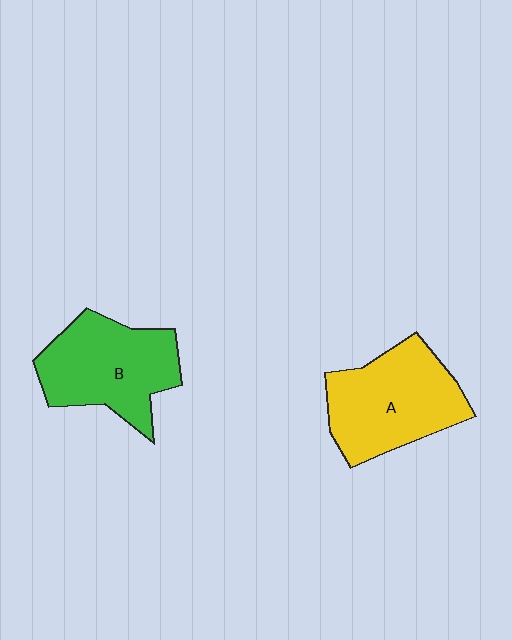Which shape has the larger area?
Shape A (yellow).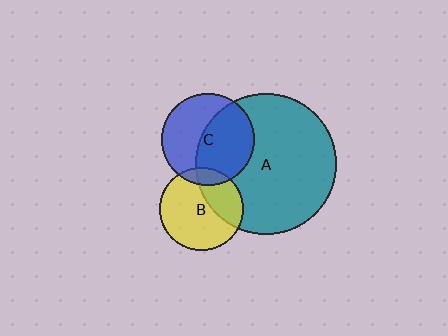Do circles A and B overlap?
Yes.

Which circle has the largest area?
Circle A (teal).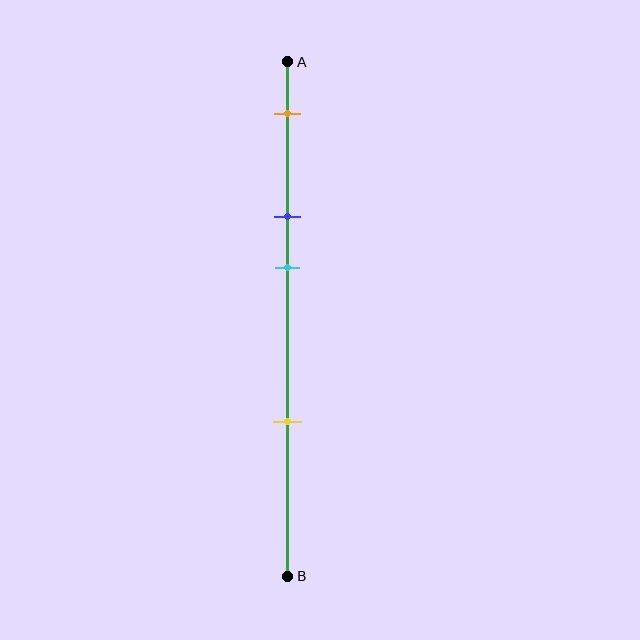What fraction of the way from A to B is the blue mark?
The blue mark is approximately 30% (0.3) of the way from A to B.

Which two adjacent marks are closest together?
The blue and cyan marks are the closest adjacent pair.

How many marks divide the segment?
There are 4 marks dividing the segment.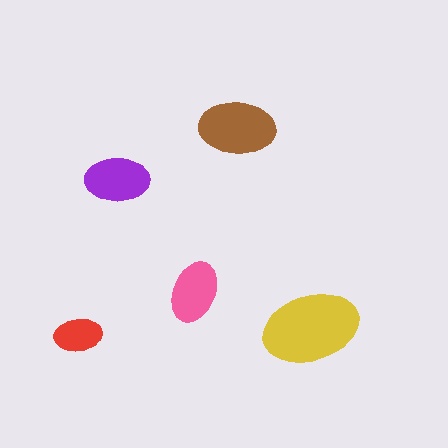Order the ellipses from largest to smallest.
the yellow one, the brown one, the purple one, the pink one, the red one.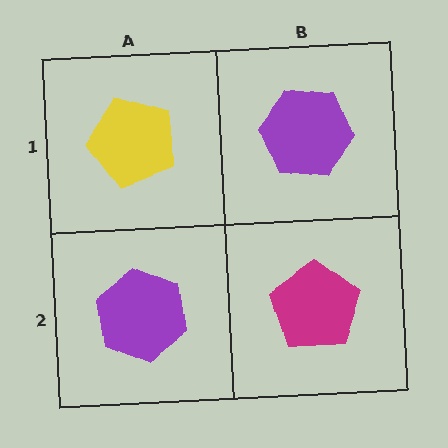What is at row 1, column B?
A purple hexagon.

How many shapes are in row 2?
2 shapes.